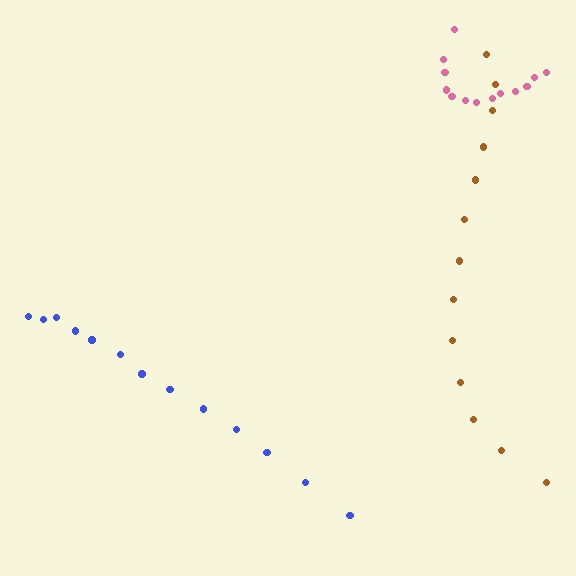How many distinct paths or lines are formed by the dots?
There are 3 distinct paths.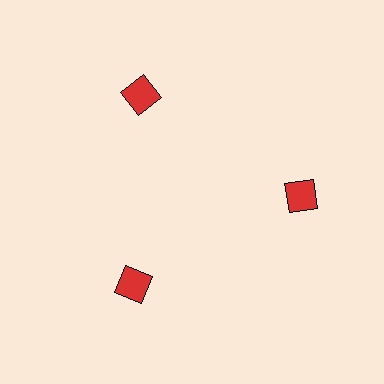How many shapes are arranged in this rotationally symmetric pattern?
There are 3 shapes, arranged in 3 groups of 1.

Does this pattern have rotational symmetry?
Yes, this pattern has 3-fold rotational symmetry. It looks the same after rotating 120 degrees around the center.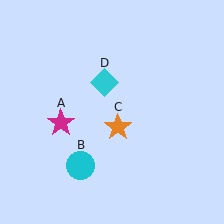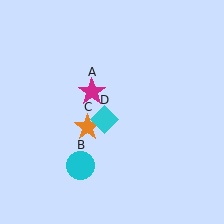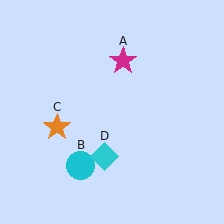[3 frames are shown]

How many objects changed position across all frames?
3 objects changed position: magenta star (object A), orange star (object C), cyan diamond (object D).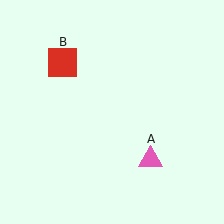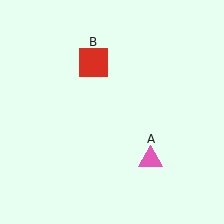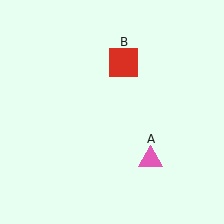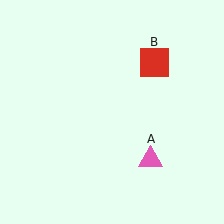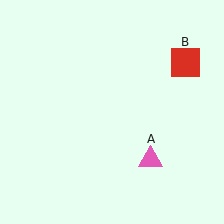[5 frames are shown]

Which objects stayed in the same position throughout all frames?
Pink triangle (object A) remained stationary.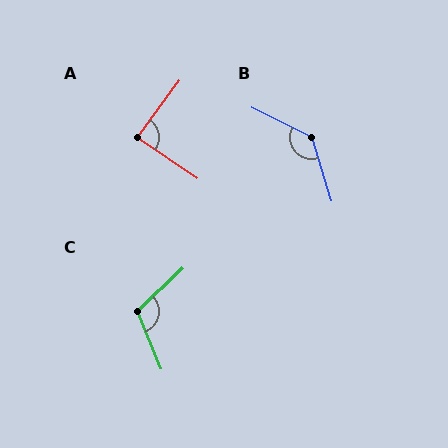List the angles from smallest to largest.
A (87°), C (111°), B (134°).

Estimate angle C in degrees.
Approximately 111 degrees.